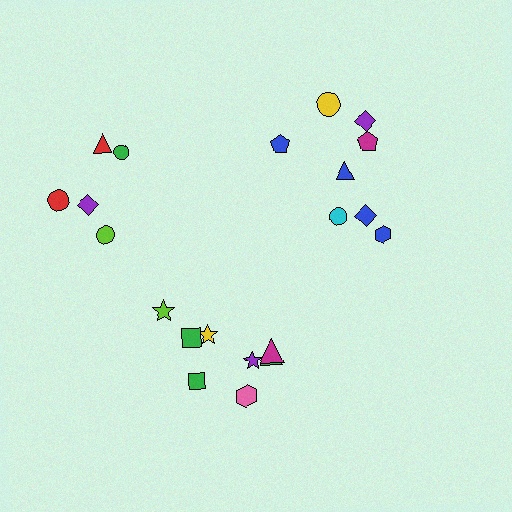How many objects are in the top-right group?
There are 8 objects.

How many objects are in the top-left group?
There are 5 objects.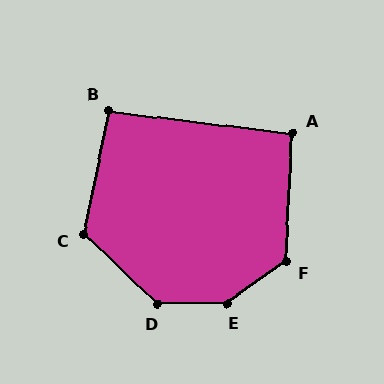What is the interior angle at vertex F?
Approximately 129 degrees (obtuse).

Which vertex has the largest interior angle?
E, at approximately 144 degrees.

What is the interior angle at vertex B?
Approximately 95 degrees (approximately right).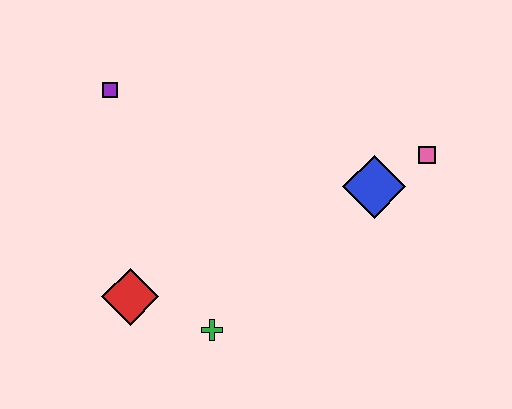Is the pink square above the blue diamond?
Yes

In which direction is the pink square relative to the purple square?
The pink square is to the right of the purple square.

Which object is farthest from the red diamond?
The pink square is farthest from the red diamond.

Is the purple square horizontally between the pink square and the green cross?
No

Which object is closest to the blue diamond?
The pink square is closest to the blue diamond.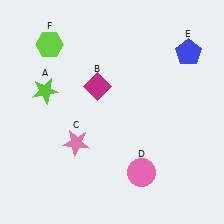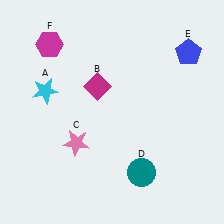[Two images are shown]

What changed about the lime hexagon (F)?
In Image 1, F is lime. In Image 2, it changed to magenta.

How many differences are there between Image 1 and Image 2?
There are 3 differences between the two images.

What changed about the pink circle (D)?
In Image 1, D is pink. In Image 2, it changed to teal.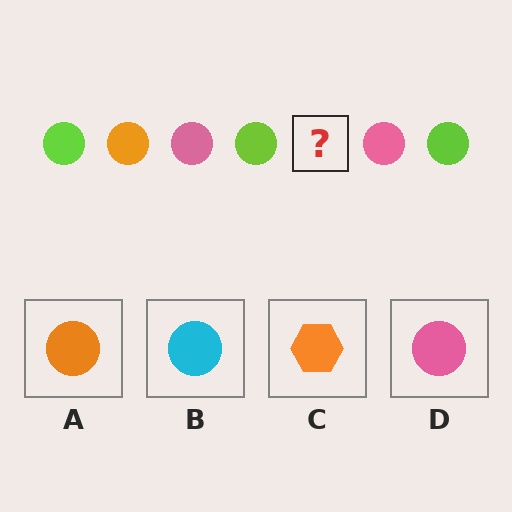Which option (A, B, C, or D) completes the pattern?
A.